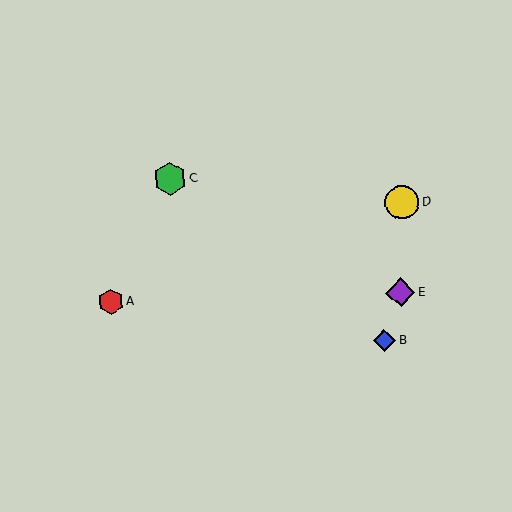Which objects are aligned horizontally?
Objects A, E are aligned horizontally.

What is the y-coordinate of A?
Object A is at y≈302.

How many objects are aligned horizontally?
2 objects (A, E) are aligned horizontally.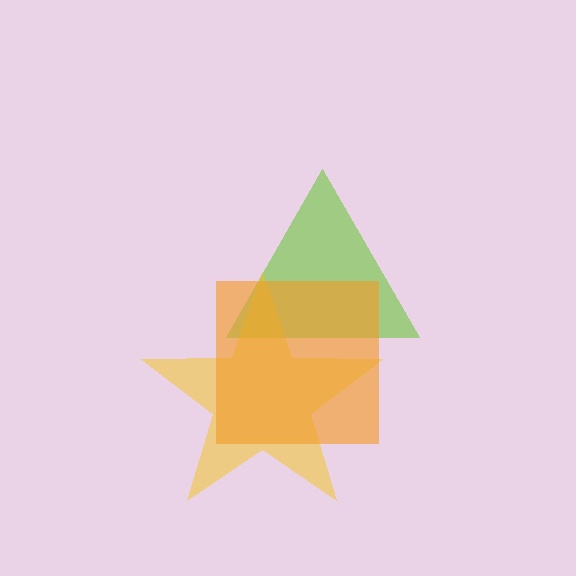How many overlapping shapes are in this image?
There are 3 overlapping shapes in the image.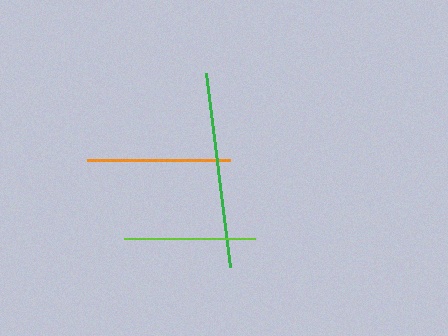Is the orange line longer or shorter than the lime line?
The orange line is longer than the lime line.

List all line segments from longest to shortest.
From longest to shortest: green, orange, lime.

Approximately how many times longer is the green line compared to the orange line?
The green line is approximately 1.4 times the length of the orange line.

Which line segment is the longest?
The green line is the longest at approximately 196 pixels.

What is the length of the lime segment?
The lime segment is approximately 131 pixels long.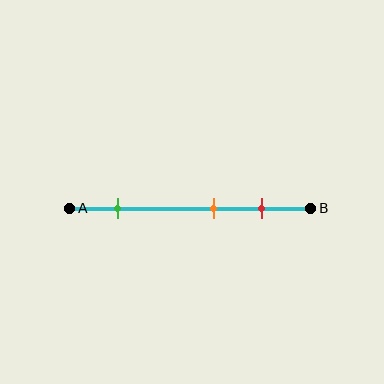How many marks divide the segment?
There are 3 marks dividing the segment.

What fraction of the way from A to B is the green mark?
The green mark is approximately 20% (0.2) of the way from A to B.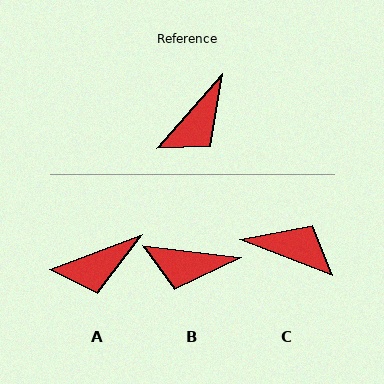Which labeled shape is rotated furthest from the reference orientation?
C, about 110 degrees away.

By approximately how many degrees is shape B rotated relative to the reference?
Approximately 56 degrees clockwise.